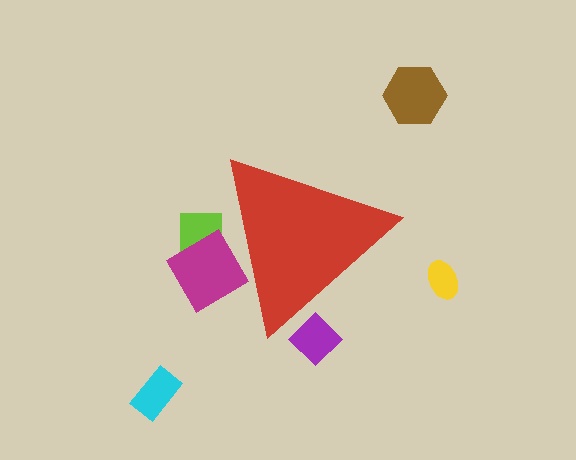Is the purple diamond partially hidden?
Yes, the purple diamond is partially hidden behind the red triangle.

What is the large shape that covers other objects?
A red triangle.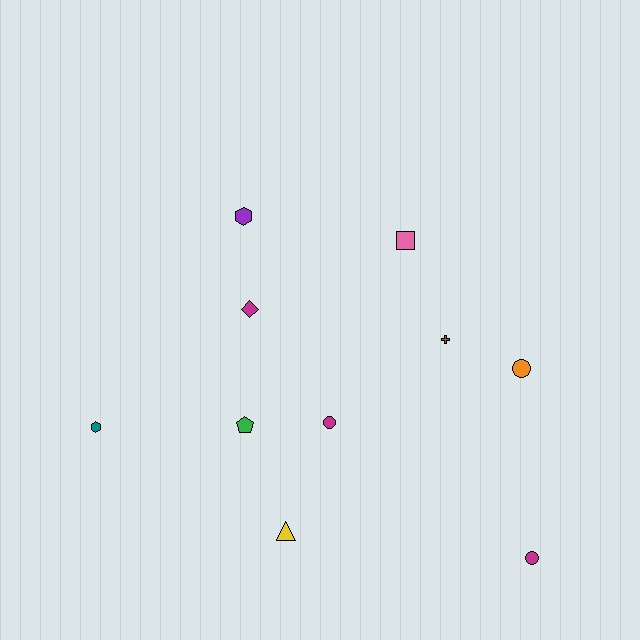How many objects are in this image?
There are 10 objects.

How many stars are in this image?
There are no stars.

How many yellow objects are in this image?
There is 1 yellow object.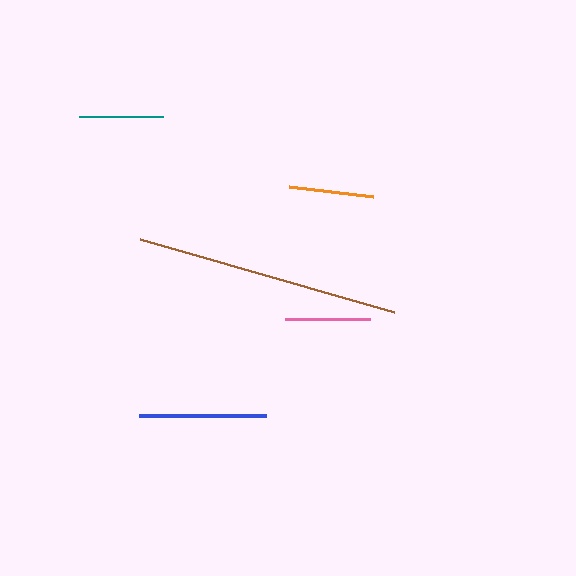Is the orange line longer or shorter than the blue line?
The blue line is longer than the orange line.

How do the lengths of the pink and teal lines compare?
The pink and teal lines are approximately the same length.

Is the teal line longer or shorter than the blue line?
The blue line is longer than the teal line.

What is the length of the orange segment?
The orange segment is approximately 84 pixels long.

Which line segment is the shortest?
The teal line is the shortest at approximately 84 pixels.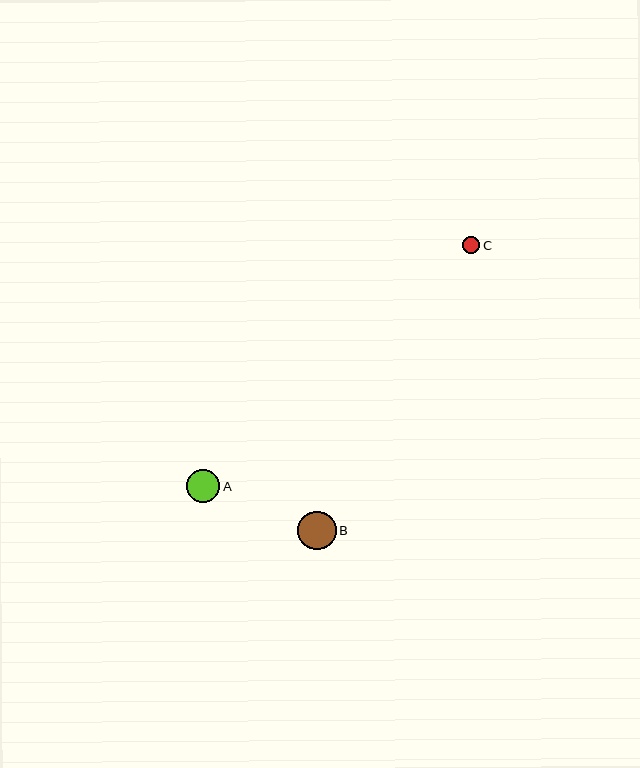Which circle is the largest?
Circle B is the largest with a size of approximately 39 pixels.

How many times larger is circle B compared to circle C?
Circle B is approximately 2.3 times the size of circle C.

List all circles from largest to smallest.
From largest to smallest: B, A, C.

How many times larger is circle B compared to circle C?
Circle B is approximately 2.3 times the size of circle C.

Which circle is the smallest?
Circle C is the smallest with a size of approximately 17 pixels.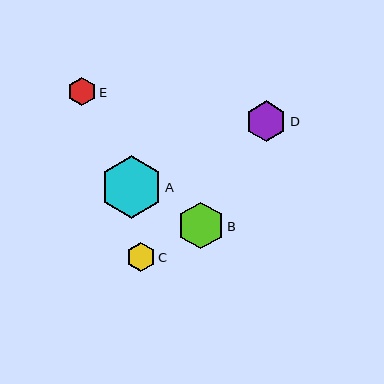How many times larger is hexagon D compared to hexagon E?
Hexagon D is approximately 1.5 times the size of hexagon E.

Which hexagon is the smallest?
Hexagon E is the smallest with a size of approximately 28 pixels.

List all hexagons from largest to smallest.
From largest to smallest: A, B, D, C, E.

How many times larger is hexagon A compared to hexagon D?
Hexagon A is approximately 1.5 times the size of hexagon D.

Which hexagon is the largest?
Hexagon A is the largest with a size of approximately 63 pixels.